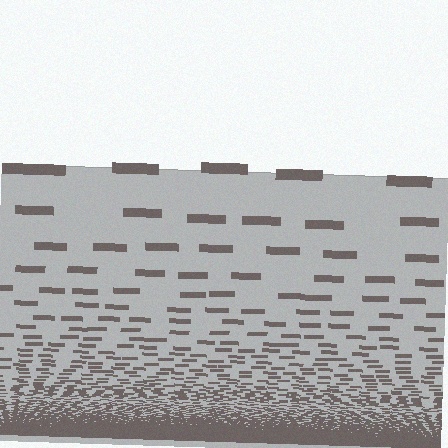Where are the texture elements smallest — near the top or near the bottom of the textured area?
Near the bottom.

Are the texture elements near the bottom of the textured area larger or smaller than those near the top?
Smaller. The gradient is inverted — elements near the bottom are smaller and denser.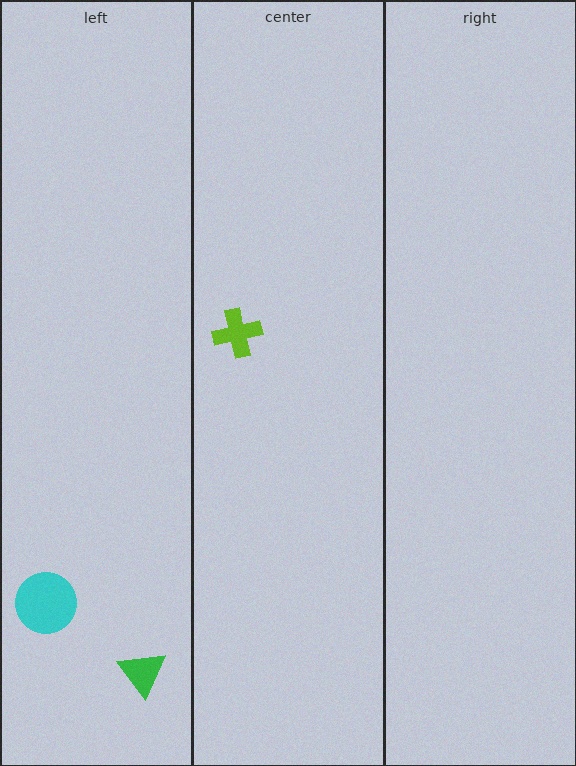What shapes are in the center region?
The lime cross.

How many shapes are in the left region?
2.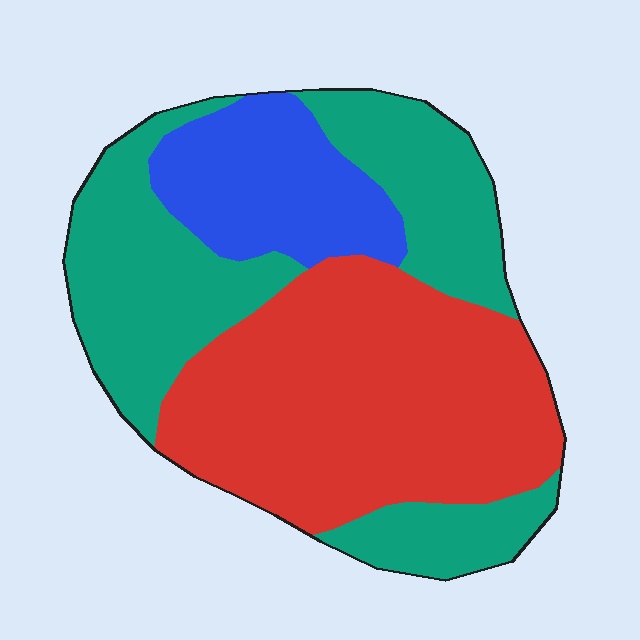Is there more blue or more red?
Red.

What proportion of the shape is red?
Red takes up about two fifths (2/5) of the shape.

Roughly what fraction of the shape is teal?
Teal covers about 40% of the shape.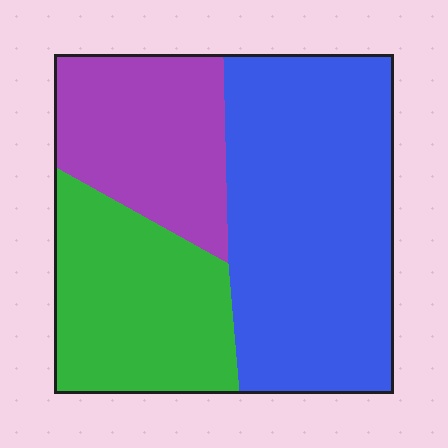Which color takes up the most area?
Blue, at roughly 50%.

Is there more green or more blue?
Blue.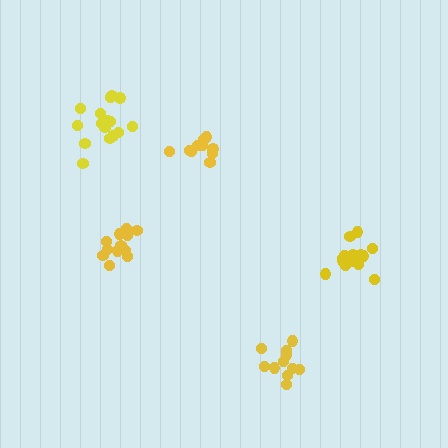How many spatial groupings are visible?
There are 5 spatial groupings.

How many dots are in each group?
Group 1: 11 dots, Group 2: 16 dots, Group 3: 12 dots, Group 4: 10 dots, Group 5: 16 dots (65 total).